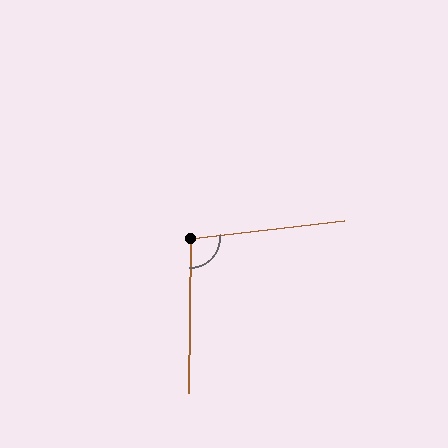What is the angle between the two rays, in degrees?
Approximately 97 degrees.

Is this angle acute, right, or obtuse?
It is obtuse.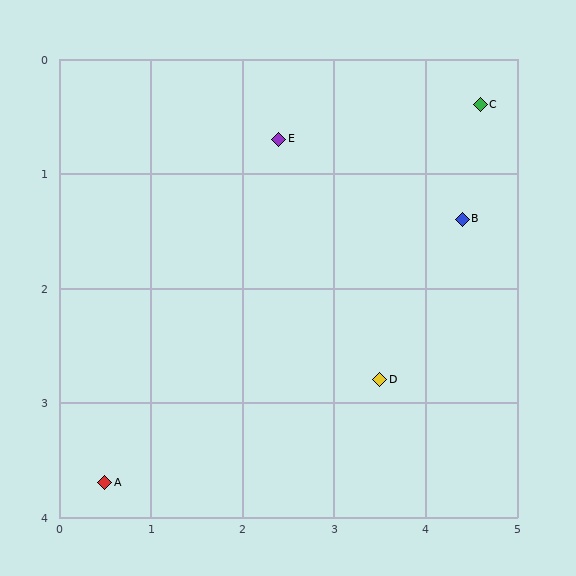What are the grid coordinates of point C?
Point C is at approximately (4.6, 0.4).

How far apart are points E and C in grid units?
Points E and C are about 2.2 grid units apart.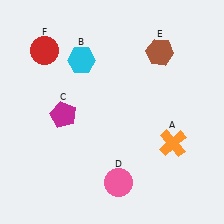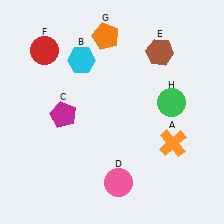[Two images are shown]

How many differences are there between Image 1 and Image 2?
There are 2 differences between the two images.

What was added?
An orange pentagon (G), a green circle (H) were added in Image 2.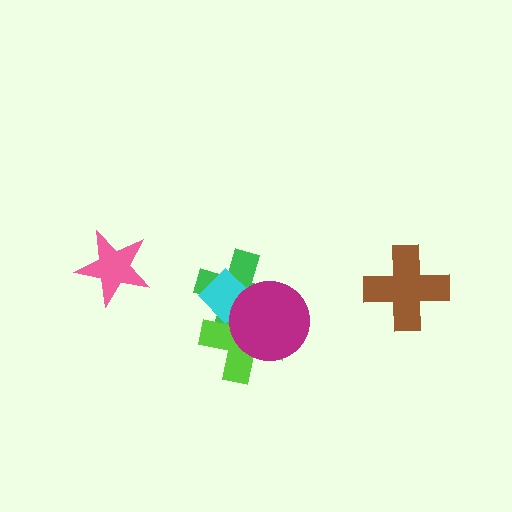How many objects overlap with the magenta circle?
3 objects overlap with the magenta circle.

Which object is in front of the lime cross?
The magenta circle is in front of the lime cross.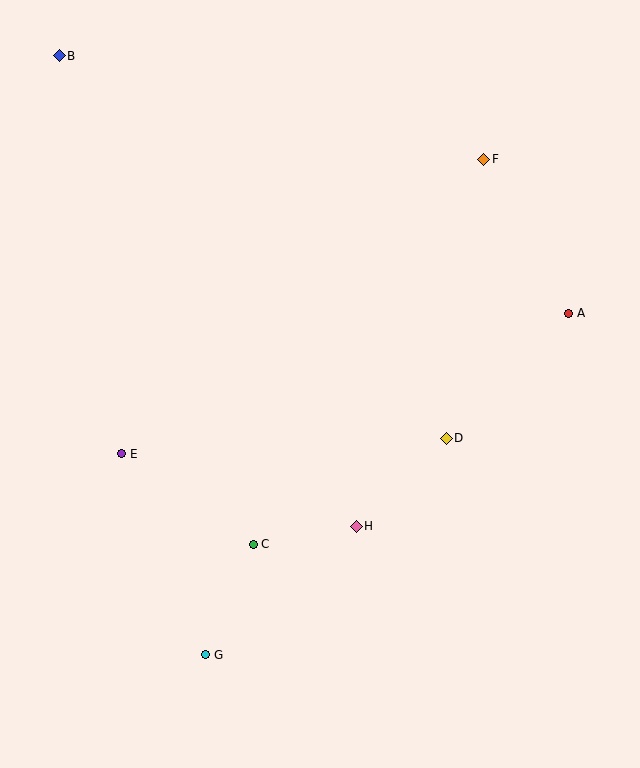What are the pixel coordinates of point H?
Point H is at (356, 526).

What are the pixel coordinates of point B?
Point B is at (59, 56).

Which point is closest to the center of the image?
Point D at (446, 438) is closest to the center.